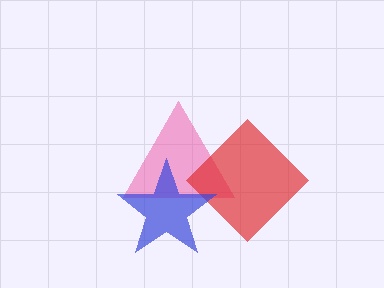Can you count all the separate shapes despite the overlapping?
Yes, there are 3 separate shapes.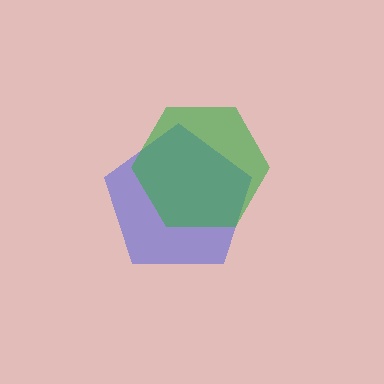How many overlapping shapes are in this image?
There are 2 overlapping shapes in the image.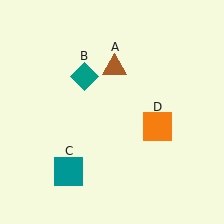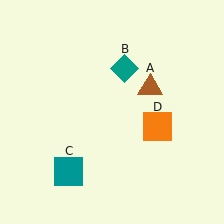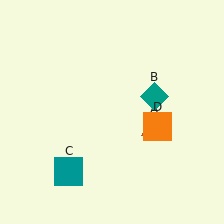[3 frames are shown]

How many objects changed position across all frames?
2 objects changed position: brown triangle (object A), teal diamond (object B).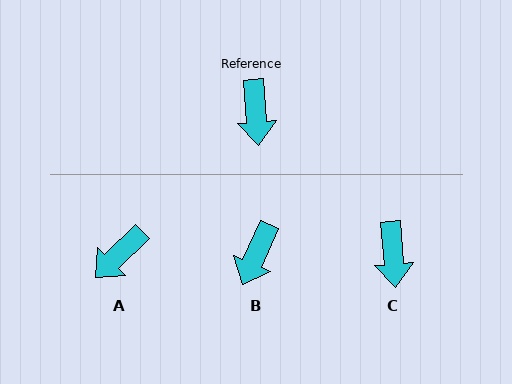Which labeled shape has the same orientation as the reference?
C.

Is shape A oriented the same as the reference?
No, it is off by about 50 degrees.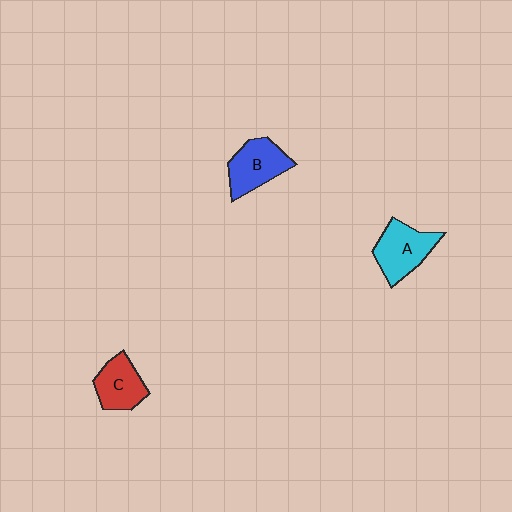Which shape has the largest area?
Shape A (cyan).